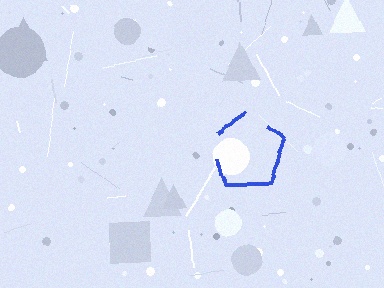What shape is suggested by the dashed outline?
The dashed outline suggests a pentagon.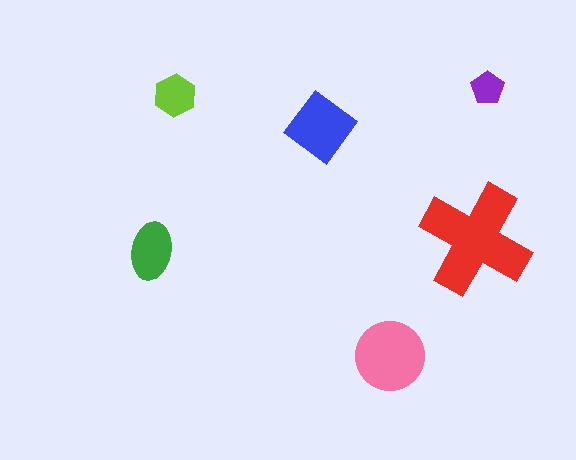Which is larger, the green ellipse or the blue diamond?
The blue diamond.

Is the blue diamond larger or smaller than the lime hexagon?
Larger.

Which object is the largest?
The red cross.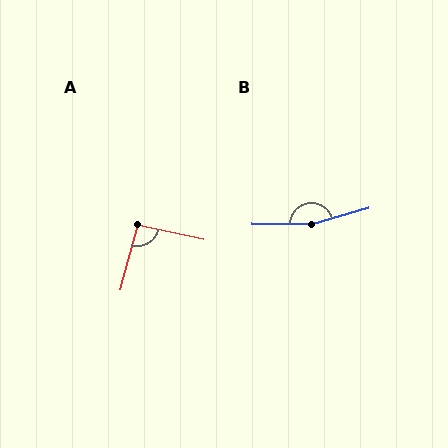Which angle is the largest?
B, at approximately 163 degrees.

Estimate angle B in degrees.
Approximately 163 degrees.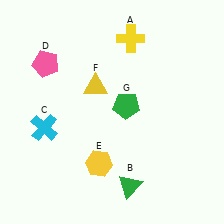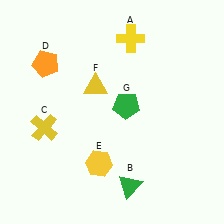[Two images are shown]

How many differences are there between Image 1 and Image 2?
There are 2 differences between the two images.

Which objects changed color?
C changed from cyan to yellow. D changed from pink to orange.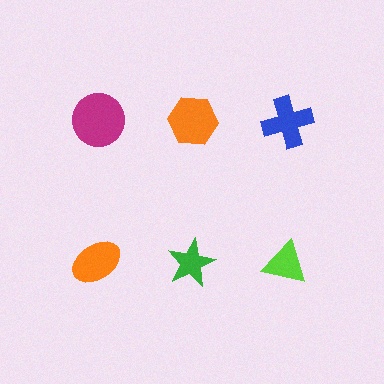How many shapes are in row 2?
3 shapes.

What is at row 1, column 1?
A magenta circle.